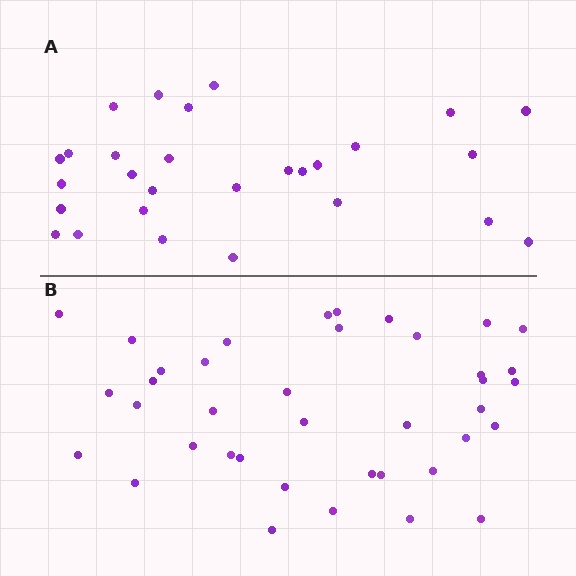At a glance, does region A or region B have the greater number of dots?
Region B (the bottom region) has more dots.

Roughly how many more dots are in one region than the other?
Region B has roughly 12 or so more dots than region A.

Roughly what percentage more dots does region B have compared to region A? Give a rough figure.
About 40% more.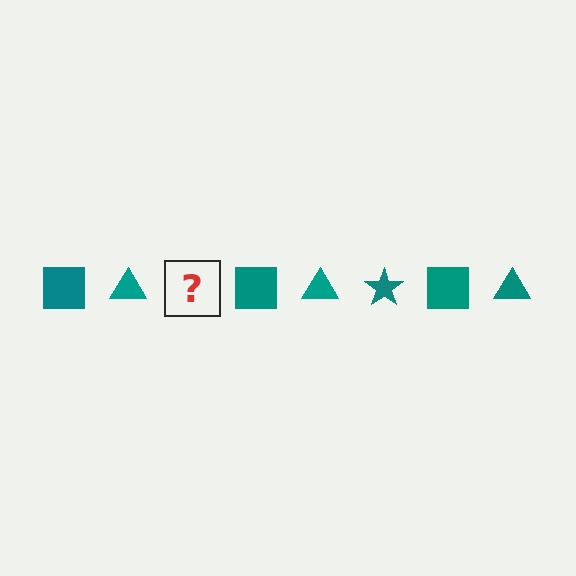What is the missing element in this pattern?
The missing element is a teal star.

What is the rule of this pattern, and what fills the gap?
The rule is that the pattern cycles through square, triangle, star shapes in teal. The gap should be filled with a teal star.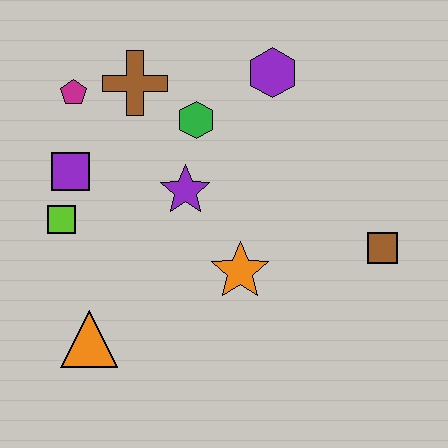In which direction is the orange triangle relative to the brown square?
The orange triangle is to the left of the brown square.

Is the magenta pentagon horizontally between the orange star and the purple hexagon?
No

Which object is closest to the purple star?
The green hexagon is closest to the purple star.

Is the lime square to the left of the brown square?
Yes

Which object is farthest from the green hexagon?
The orange triangle is farthest from the green hexagon.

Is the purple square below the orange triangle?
No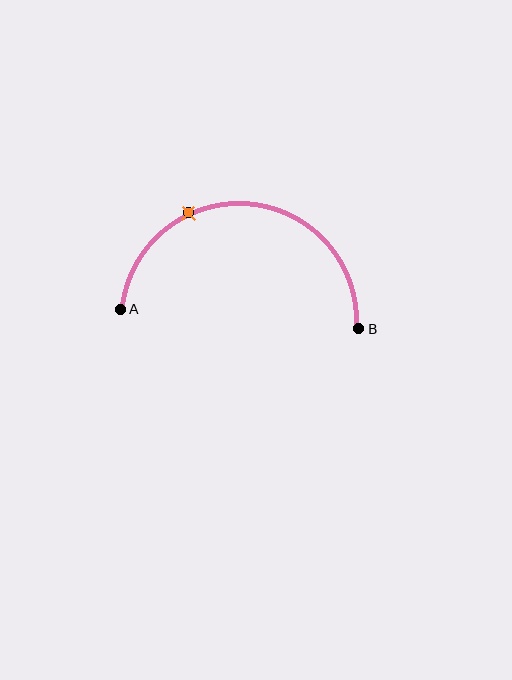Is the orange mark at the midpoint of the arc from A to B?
No. The orange mark lies on the arc but is closer to endpoint A. The arc midpoint would be at the point on the curve equidistant along the arc from both A and B.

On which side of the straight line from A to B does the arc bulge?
The arc bulges above the straight line connecting A and B.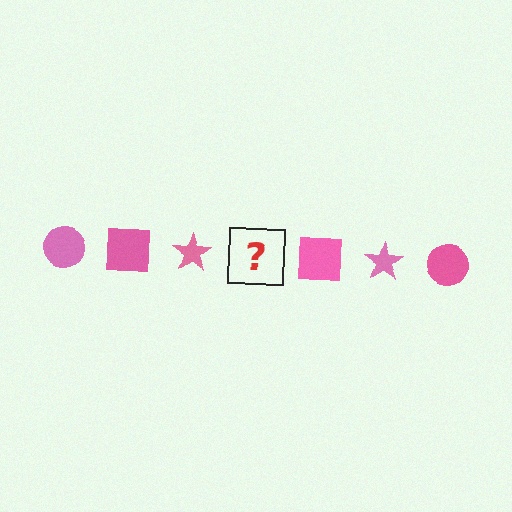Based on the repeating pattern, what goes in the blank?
The blank should be a pink circle.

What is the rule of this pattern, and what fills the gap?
The rule is that the pattern cycles through circle, square, star shapes in pink. The gap should be filled with a pink circle.